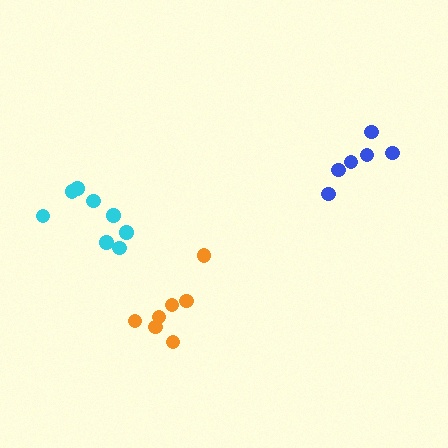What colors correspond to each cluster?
The clusters are colored: orange, cyan, blue.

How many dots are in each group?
Group 1: 7 dots, Group 2: 8 dots, Group 3: 6 dots (21 total).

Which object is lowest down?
The orange cluster is bottommost.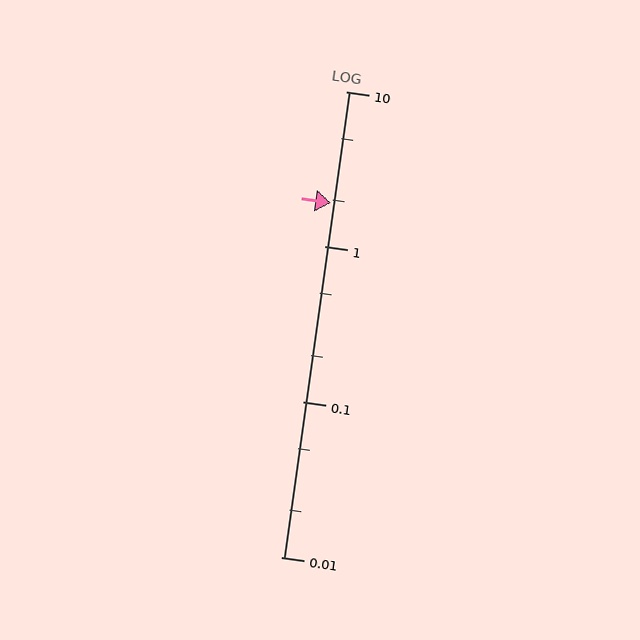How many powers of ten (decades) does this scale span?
The scale spans 3 decades, from 0.01 to 10.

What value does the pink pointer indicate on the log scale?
The pointer indicates approximately 1.9.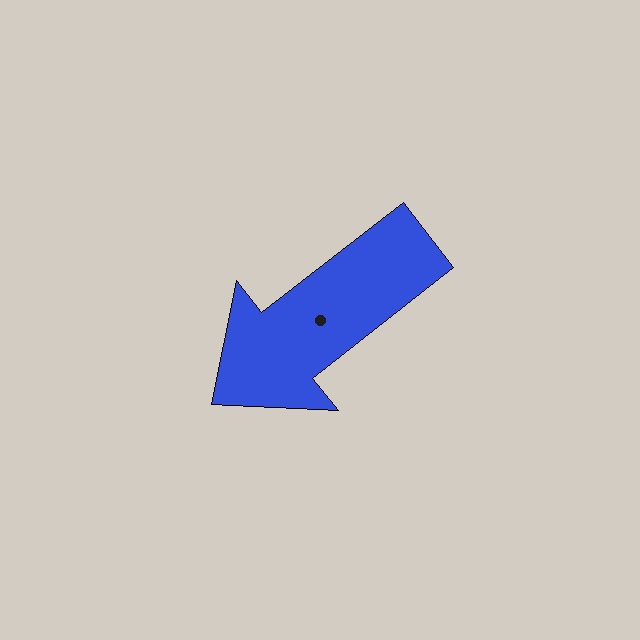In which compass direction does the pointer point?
Southwest.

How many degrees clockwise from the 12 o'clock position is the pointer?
Approximately 232 degrees.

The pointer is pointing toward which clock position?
Roughly 8 o'clock.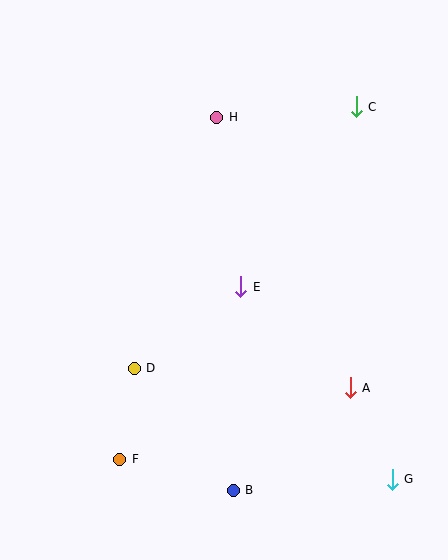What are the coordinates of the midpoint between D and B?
The midpoint between D and B is at (184, 429).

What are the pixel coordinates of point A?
Point A is at (350, 388).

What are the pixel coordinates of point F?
Point F is at (120, 459).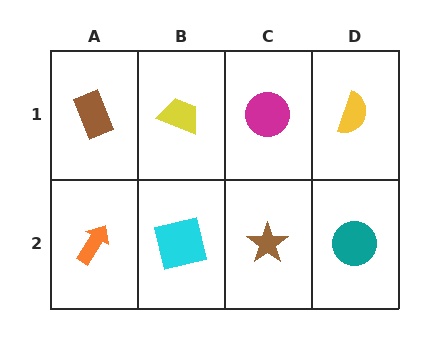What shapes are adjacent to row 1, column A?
An orange arrow (row 2, column A), a yellow trapezoid (row 1, column B).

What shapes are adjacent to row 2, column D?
A yellow semicircle (row 1, column D), a brown star (row 2, column C).